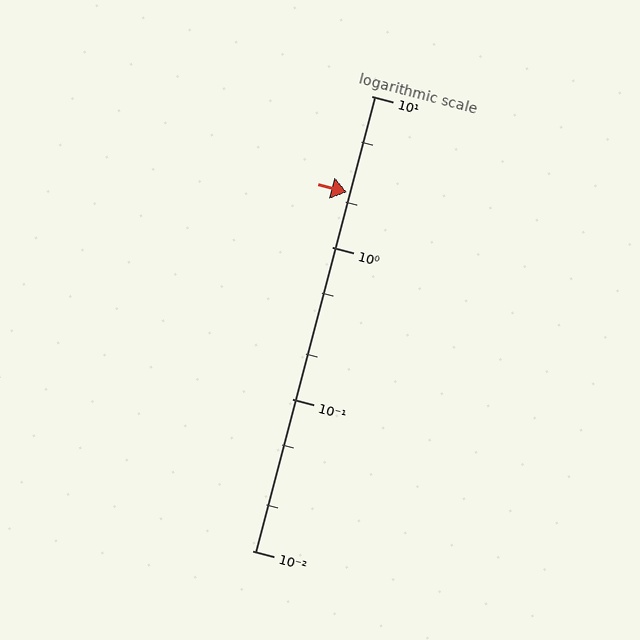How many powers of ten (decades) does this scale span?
The scale spans 3 decades, from 0.01 to 10.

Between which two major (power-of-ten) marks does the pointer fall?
The pointer is between 1 and 10.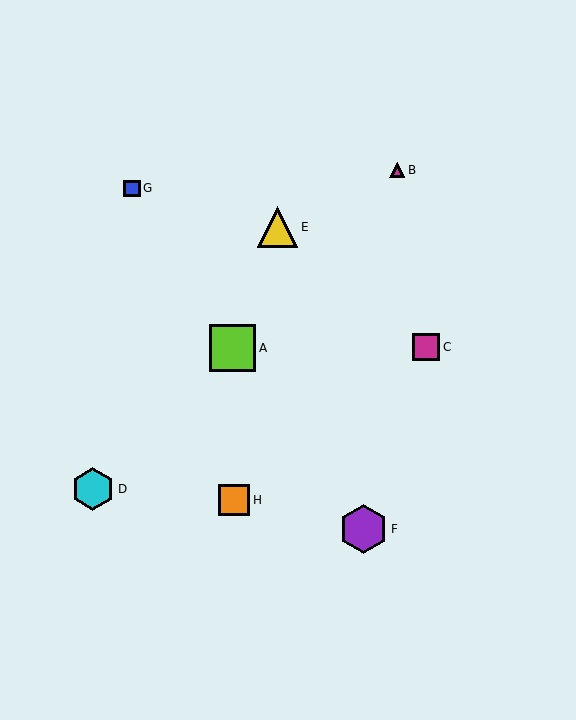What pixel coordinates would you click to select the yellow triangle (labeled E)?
Click at (277, 227) to select the yellow triangle E.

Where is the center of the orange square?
The center of the orange square is at (234, 500).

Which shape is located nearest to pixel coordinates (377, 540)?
The purple hexagon (labeled F) at (364, 529) is nearest to that location.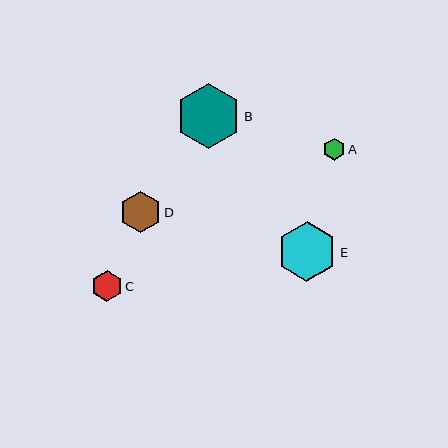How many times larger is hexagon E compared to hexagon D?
Hexagon E is approximately 1.4 times the size of hexagon D.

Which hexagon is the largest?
Hexagon B is the largest with a size of approximately 65 pixels.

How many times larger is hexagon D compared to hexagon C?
Hexagon D is approximately 1.3 times the size of hexagon C.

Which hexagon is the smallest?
Hexagon A is the smallest with a size of approximately 22 pixels.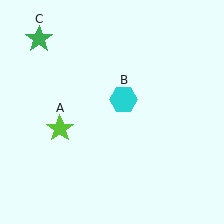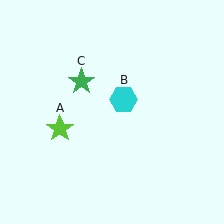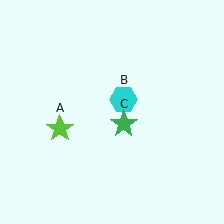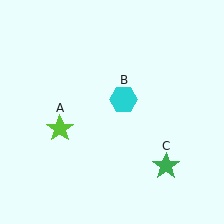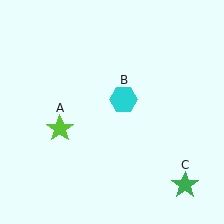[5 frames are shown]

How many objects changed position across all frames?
1 object changed position: green star (object C).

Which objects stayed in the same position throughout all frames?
Lime star (object A) and cyan hexagon (object B) remained stationary.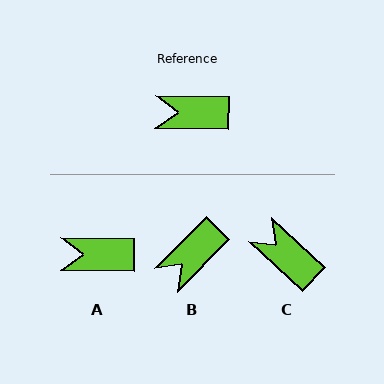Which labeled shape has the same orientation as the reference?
A.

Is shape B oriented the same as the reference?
No, it is off by about 46 degrees.